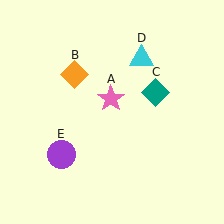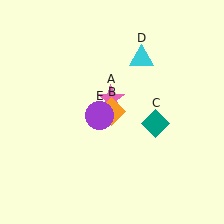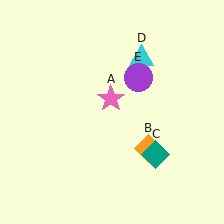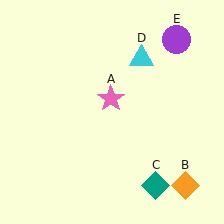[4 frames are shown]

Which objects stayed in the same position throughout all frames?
Pink star (object A) and cyan triangle (object D) remained stationary.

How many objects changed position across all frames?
3 objects changed position: orange diamond (object B), teal diamond (object C), purple circle (object E).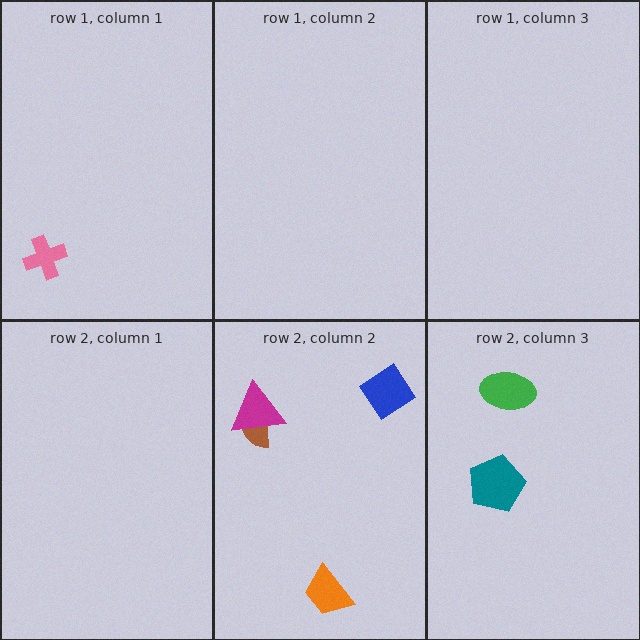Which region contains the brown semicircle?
The row 2, column 2 region.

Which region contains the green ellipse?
The row 2, column 3 region.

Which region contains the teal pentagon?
The row 2, column 3 region.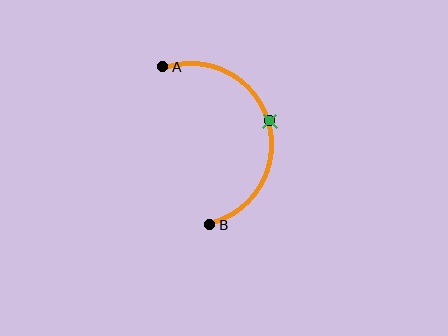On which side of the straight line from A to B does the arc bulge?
The arc bulges to the right of the straight line connecting A and B.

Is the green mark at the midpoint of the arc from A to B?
Yes. The green mark lies on the arc at equal arc-length from both A and B — it is the arc midpoint.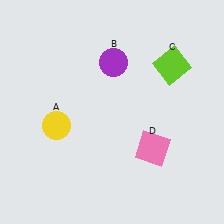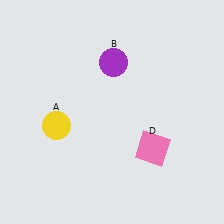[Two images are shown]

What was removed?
The lime square (C) was removed in Image 2.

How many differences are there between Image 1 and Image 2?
There is 1 difference between the two images.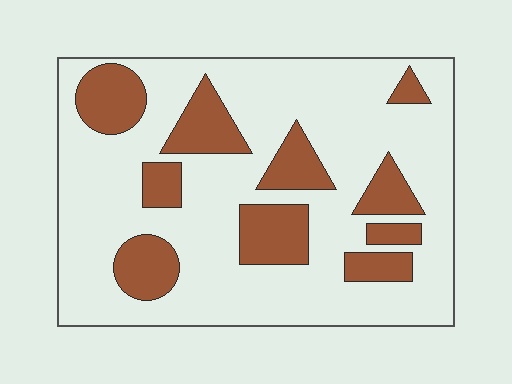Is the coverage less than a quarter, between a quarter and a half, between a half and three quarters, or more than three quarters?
Between a quarter and a half.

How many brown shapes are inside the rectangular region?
10.